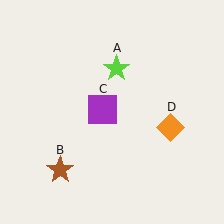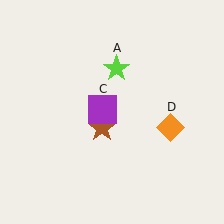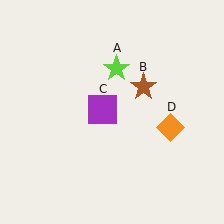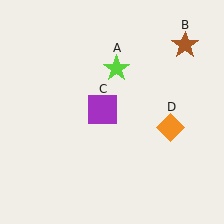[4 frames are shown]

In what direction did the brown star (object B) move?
The brown star (object B) moved up and to the right.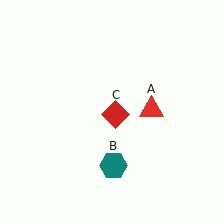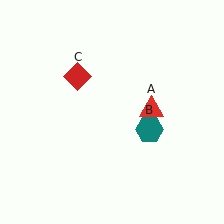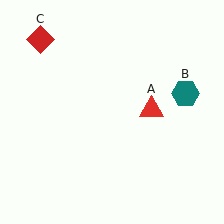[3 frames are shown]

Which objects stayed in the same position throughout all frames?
Red triangle (object A) remained stationary.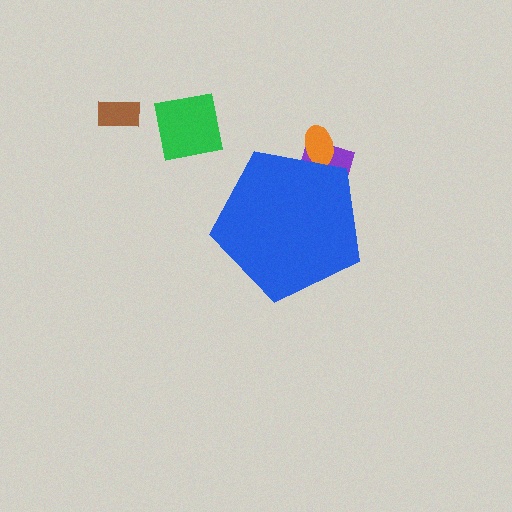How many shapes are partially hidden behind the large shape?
2 shapes are partially hidden.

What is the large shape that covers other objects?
A blue pentagon.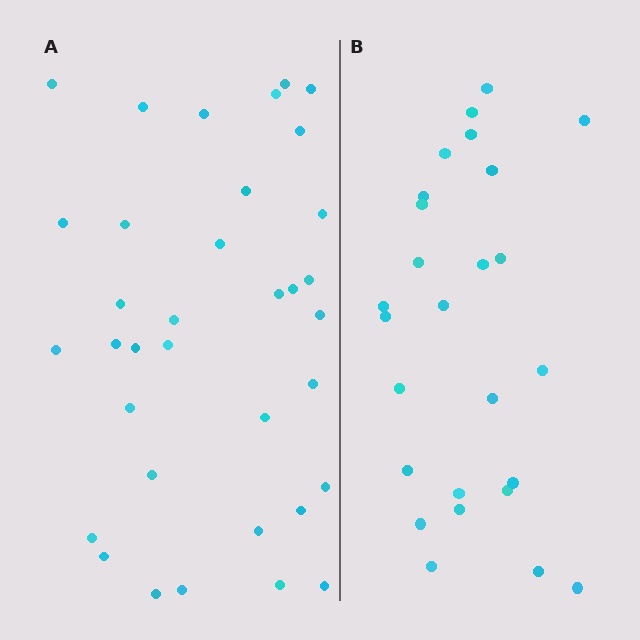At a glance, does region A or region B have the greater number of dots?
Region A (the left region) has more dots.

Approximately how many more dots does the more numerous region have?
Region A has roughly 8 or so more dots than region B.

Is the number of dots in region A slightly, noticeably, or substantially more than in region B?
Region A has noticeably more, but not dramatically so. The ratio is roughly 1.3 to 1.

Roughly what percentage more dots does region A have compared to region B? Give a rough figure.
About 35% more.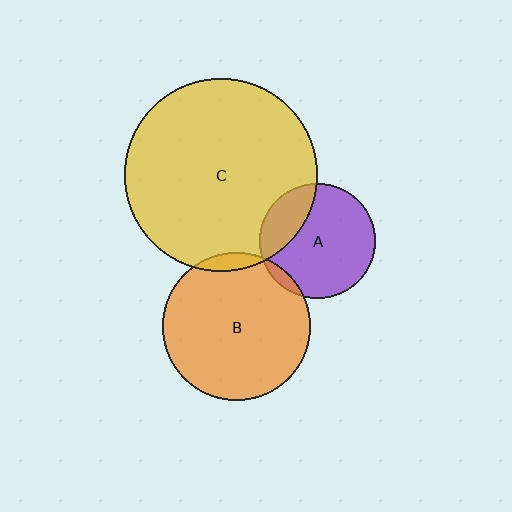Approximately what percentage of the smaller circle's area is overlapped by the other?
Approximately 5%.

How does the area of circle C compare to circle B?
Approximately 1.7 times.